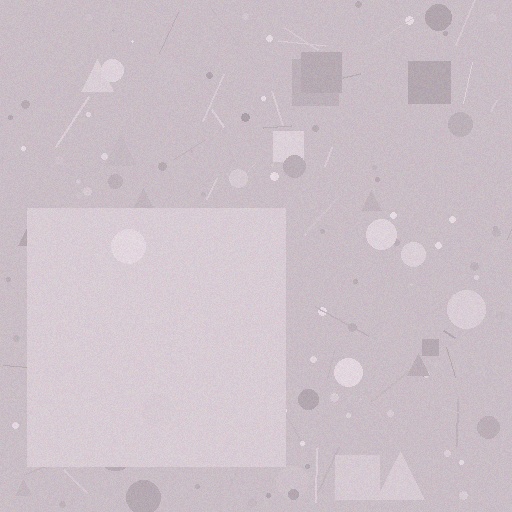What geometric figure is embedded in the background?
A square is embedded in the background.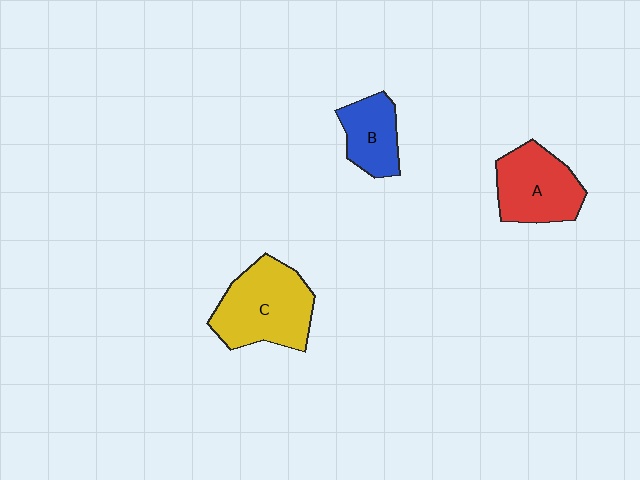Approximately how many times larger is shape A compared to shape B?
Approximately 1.4 times.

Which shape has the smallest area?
Shape B (blue).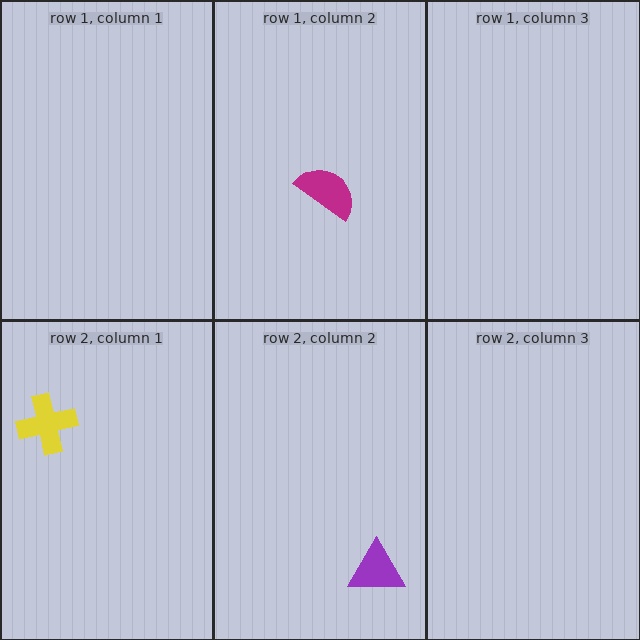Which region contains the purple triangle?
The row 2, column 2 region.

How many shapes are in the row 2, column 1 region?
1.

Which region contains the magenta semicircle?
The row 1, column 2 region.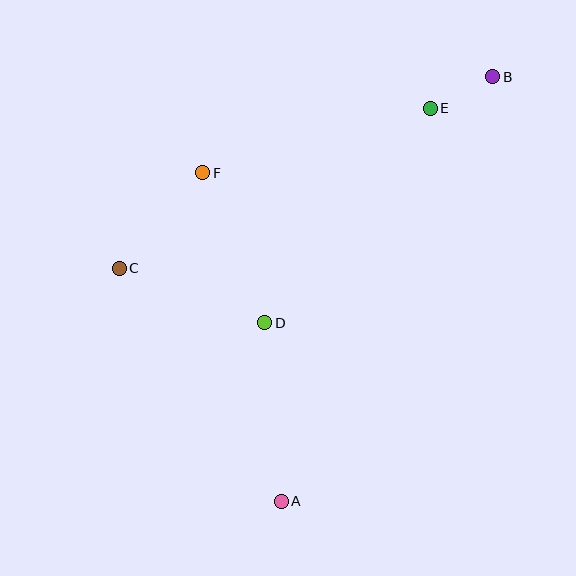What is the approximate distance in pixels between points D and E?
The distance between D and E is approximately 271 pixels.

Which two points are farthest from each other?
Points A and B are farthest from each other.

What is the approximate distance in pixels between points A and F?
The distance between A and F is approximately 338 pixels.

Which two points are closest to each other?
Points B and E are closest to each other.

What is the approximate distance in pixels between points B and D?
The distance between B and D is approximately 335 pixels.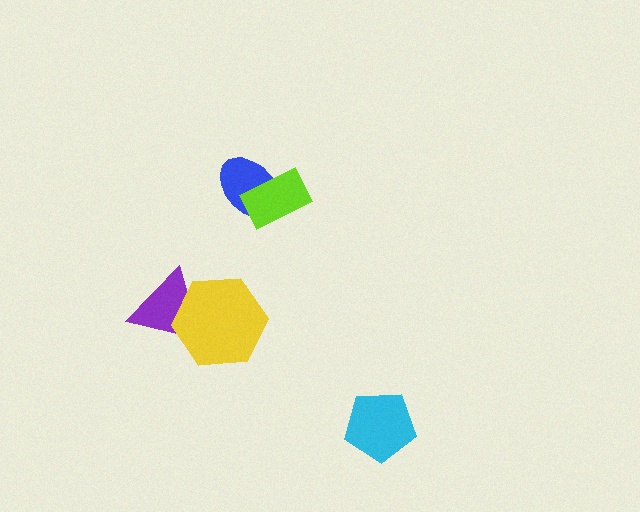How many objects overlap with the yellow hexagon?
1 object overlaps with the yellow hexagon.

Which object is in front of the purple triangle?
The yellow hexagon is in front of the purple triangle.